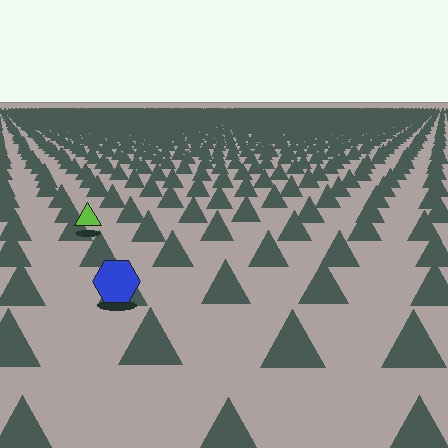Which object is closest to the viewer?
The blue hexagon is closest. The texture marks near it are larger and more spread out.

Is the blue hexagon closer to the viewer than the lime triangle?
Yes. The blue hexagon is closer — you can tell from the texture gradient: the ground texture is coarser near it.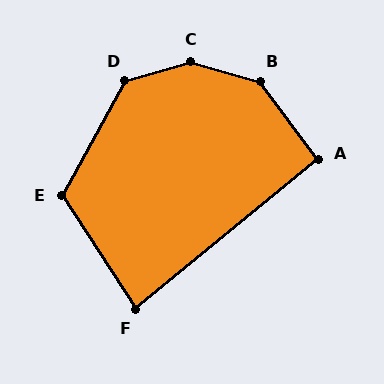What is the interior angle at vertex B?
Approximately 142 degrees (obtuse).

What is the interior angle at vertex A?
Approximately 93 degrees (approximately right).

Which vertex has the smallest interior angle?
F, at approximately 84 degrees.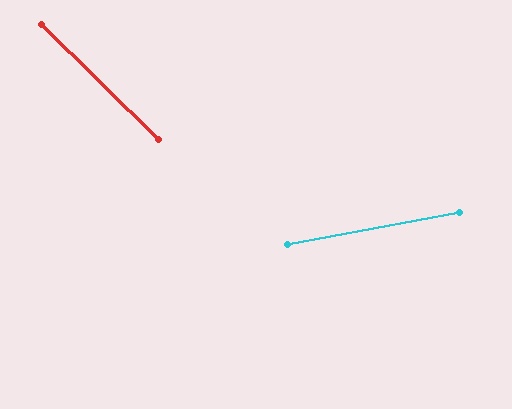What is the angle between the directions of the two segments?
Approximately 55 degrees.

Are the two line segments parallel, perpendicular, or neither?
Neither parallel nor perpendicular — they differ by about 55°.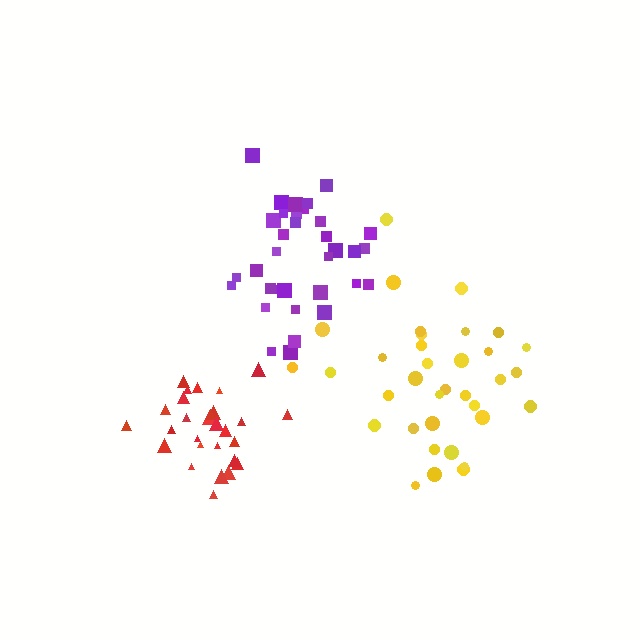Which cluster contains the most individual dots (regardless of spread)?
Yellow (35).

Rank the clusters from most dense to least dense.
red, purple, yellow.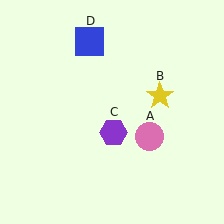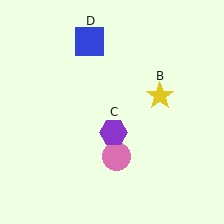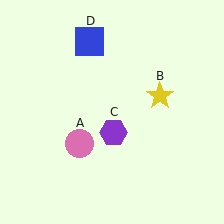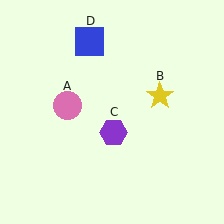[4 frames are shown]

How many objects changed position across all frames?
1 object changed position: pink circle (object A).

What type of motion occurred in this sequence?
The pink circle (object A) rotated clockwise around the center of the scene.